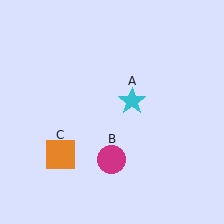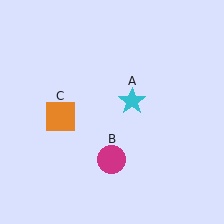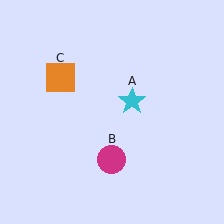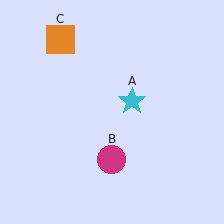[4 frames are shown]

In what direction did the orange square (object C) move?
The orange square (object C) moved up.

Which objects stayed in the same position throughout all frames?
Cyan star (object A) and magenta circle (object B) remained stationary.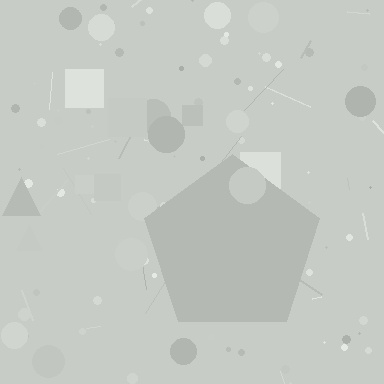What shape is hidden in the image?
A pentagon is hidden in the image.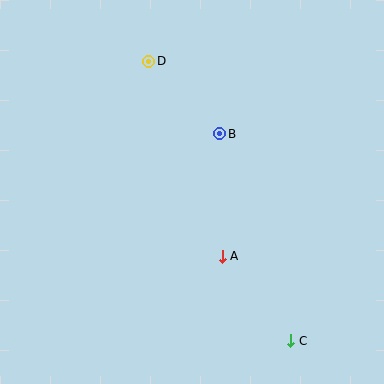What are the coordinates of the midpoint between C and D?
The midpoint between C and D is at (220, 201).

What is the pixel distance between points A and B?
The distance between A and B is 123 pixels.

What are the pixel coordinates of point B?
Point B is at (220, 134).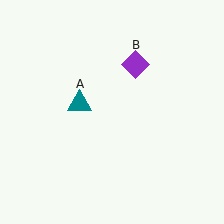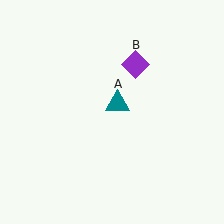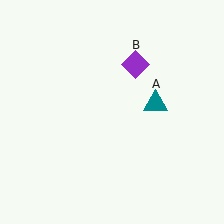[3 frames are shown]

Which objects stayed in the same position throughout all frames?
Purple diamond (object B) remained stationary.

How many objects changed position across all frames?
1 object changed position: teal triangle (object A).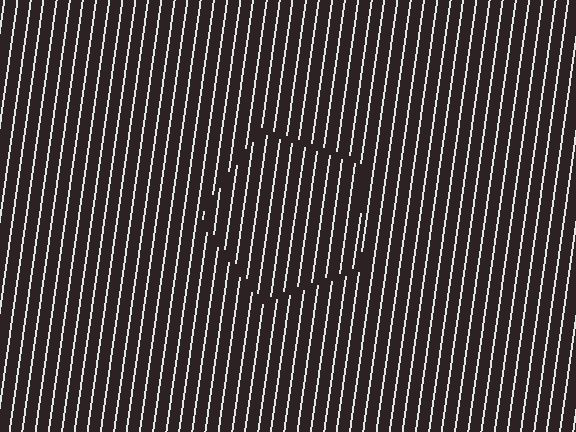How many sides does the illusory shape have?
5 sides — the line-ends trace a pentagon.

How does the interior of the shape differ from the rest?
The interior of the shape contains the same grating, shifted by half a period — the contour is defined by the phase discontinuity where line-ends from the inner and outer gratings abut.